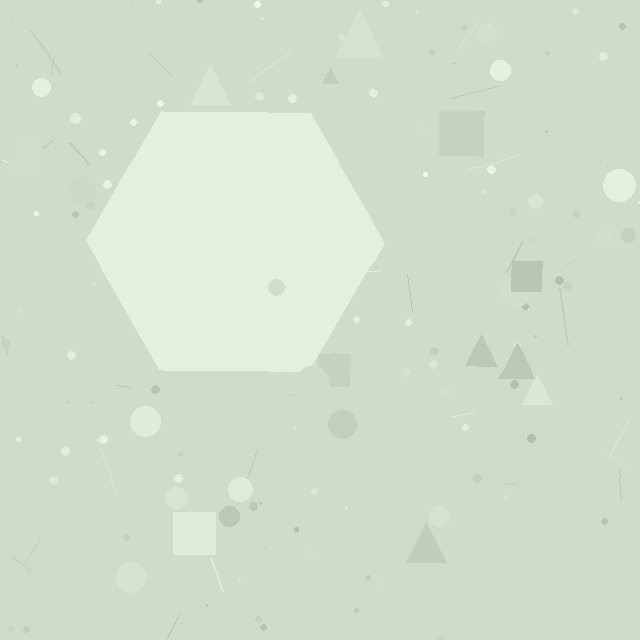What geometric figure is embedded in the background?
A hexagon is embedded in the background.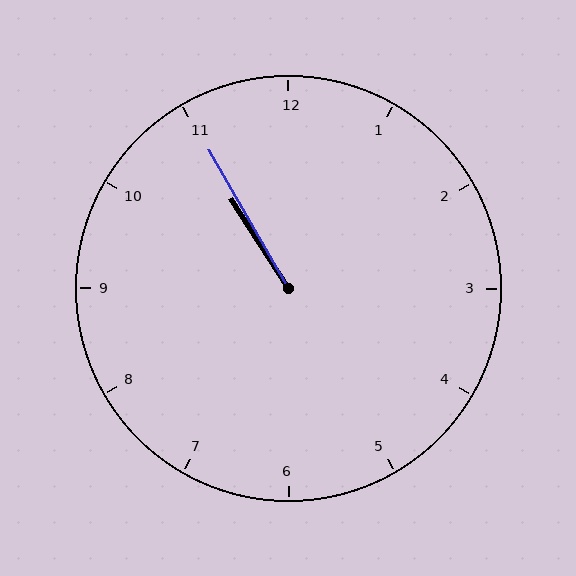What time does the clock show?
10:55.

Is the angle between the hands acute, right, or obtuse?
It is acute.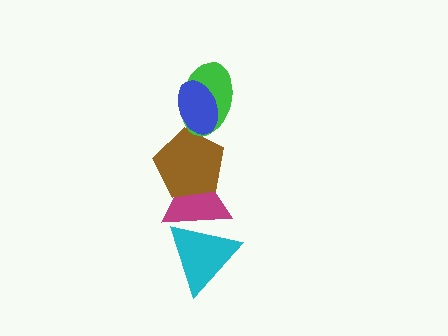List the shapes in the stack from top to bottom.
From top to bottom: the blue ellipse, the green ellipse, the brown pentagon, the magenta triangle, the cyan triangle.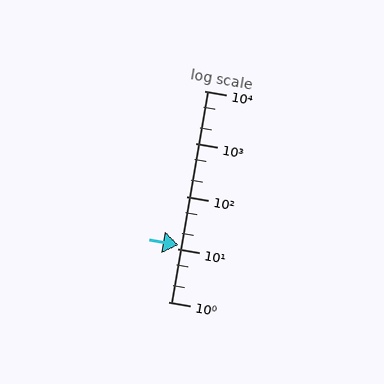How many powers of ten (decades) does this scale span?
The scale spans 4 decades, from 1 to 10000.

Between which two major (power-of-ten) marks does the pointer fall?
The pointer is between 10 and 100.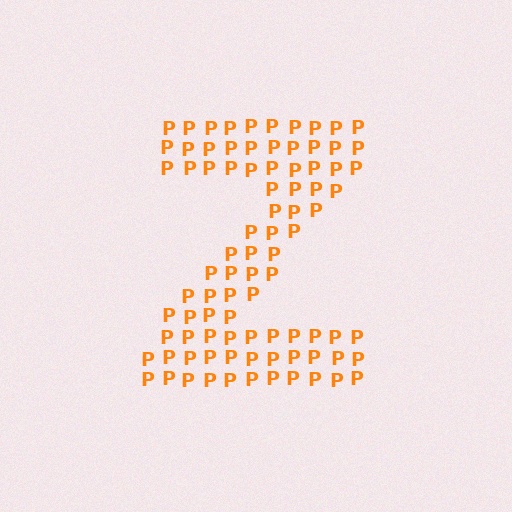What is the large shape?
The large shape is the letter Z.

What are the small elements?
The small elements are letter P's.